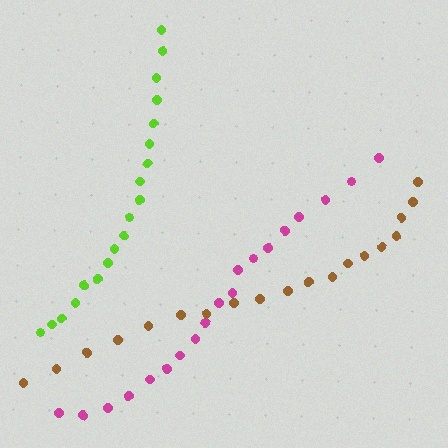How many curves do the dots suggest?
There are 3 distinct paths.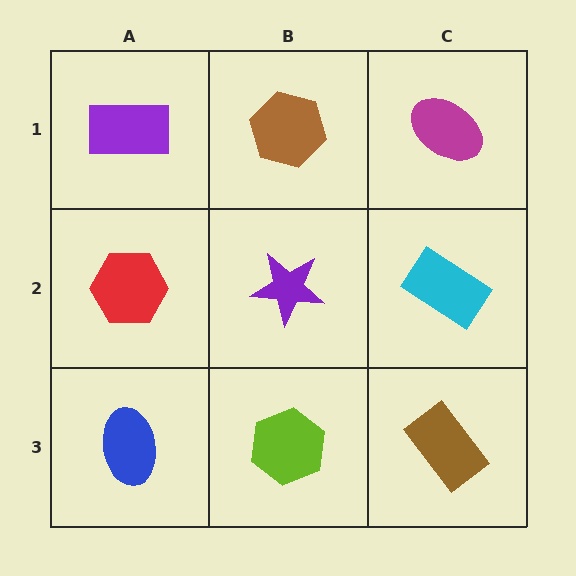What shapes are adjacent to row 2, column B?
A brown hexagon (row 1, column B), a lime hexagon (row 3, column B), a red hexagon (row 2, column A), a cyan rectangle (row 2, column C).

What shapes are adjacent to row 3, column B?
A purple star (row 2, column B), a blue ellipse (row 3, column A), a brown rectangle (row 3, column C).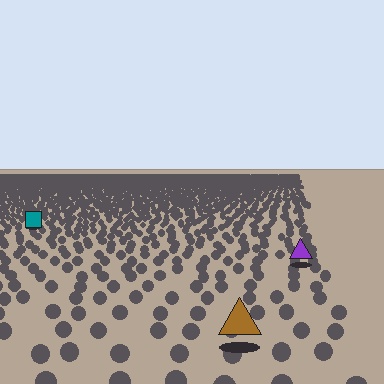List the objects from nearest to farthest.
From nearest to farthest: the brown triangle, the purple triangle, the teal square.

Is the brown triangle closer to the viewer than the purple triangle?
Yes. The brown triangle is closer — you can tell from the texture gradient: the ground texture is coarser near it.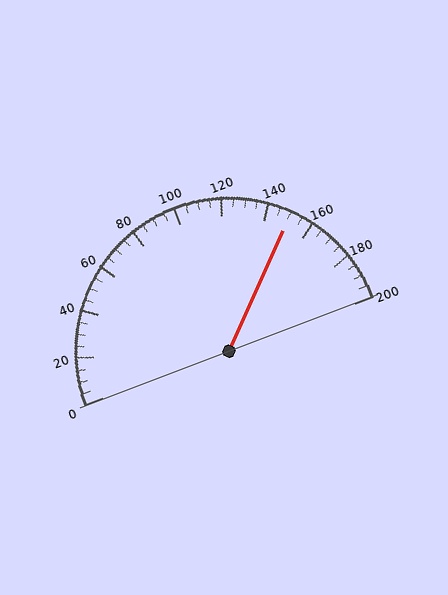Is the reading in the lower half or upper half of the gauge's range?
The reading is in the upper half of the range (0 to 200).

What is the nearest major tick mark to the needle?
The nearest major tick mark is 160.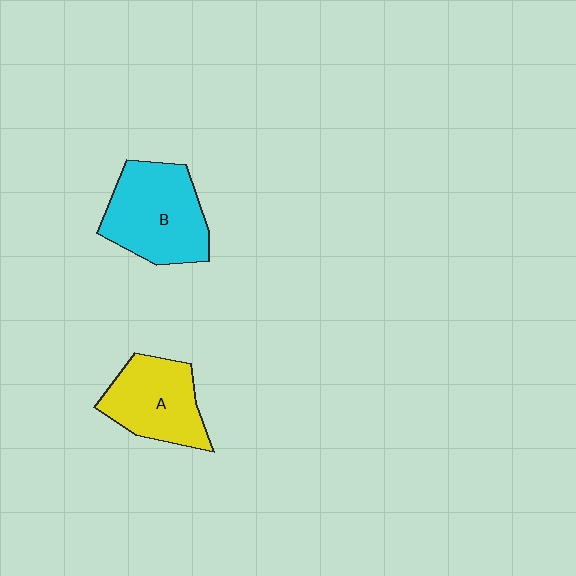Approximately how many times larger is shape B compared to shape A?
Approximately 1.2 times.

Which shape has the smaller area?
Shape A (yellow).